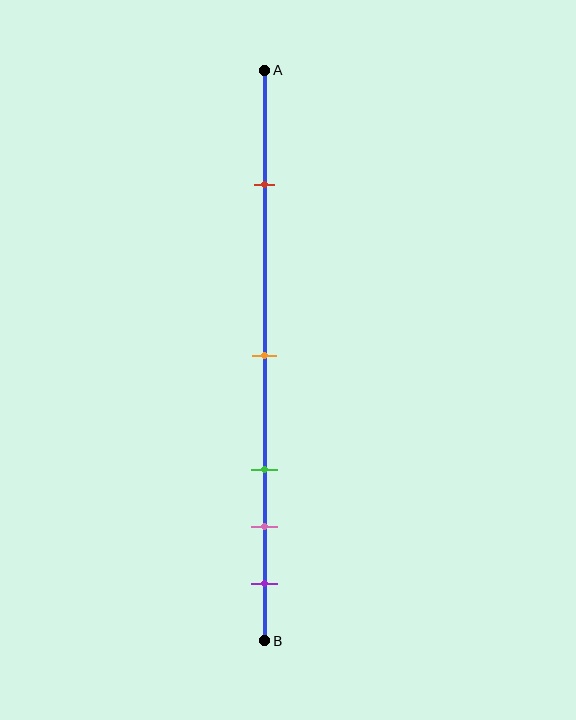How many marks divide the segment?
There are 5 marks dividing the segment.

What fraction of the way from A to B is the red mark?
The red mark is approximately 20% (0.2) of the way from A to B.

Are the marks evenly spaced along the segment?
No, the marks are not evenly spaced.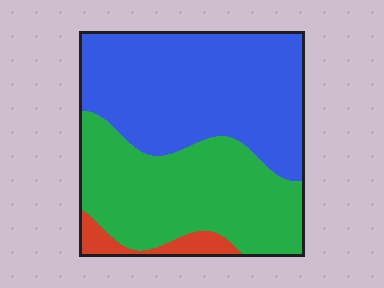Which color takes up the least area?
Red, at roughly 5%.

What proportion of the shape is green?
Green covers about 40% of the shape.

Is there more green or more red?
Green.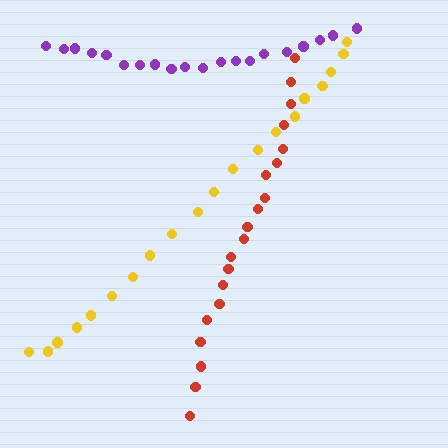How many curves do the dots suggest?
There are 3 distinct paths.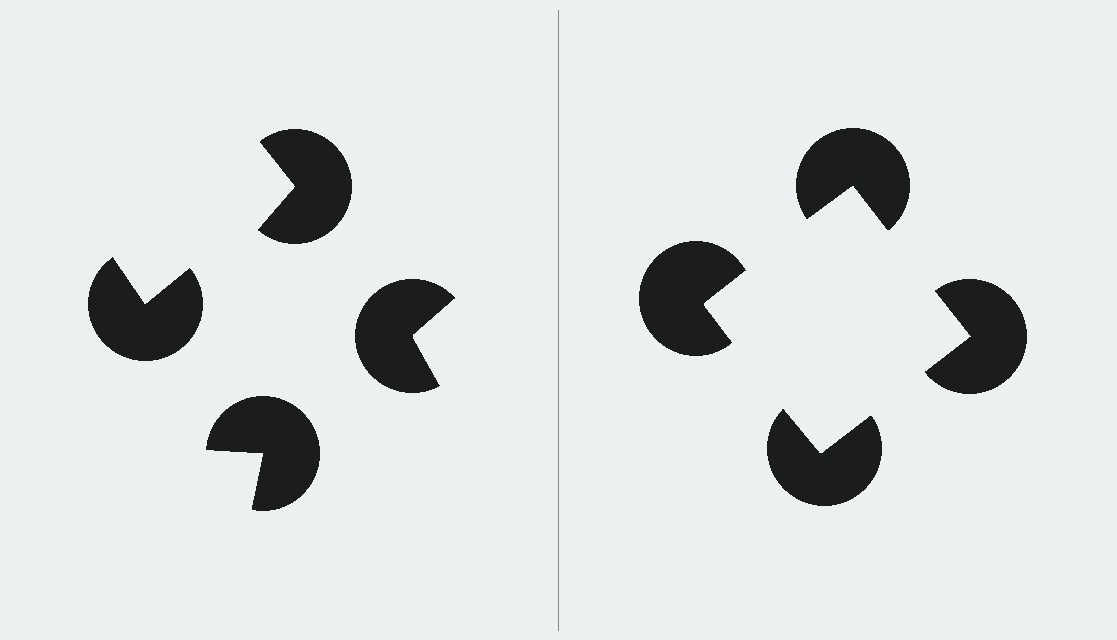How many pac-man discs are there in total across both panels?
8 — 4 on each side.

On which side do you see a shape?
An illusory square appears on the right side. On the left side the wedge cuts are rotated, so no coherent shape forms.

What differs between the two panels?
The pac-man discs are positioned identically on both sides; only the wedge orientations differ. On the right they align to a square; on the left they are misaligned.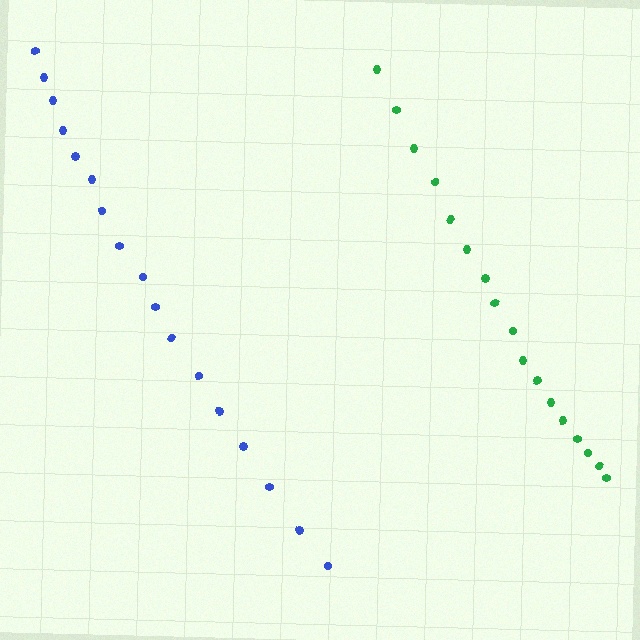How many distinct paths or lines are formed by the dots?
There are 2 distinct paths.